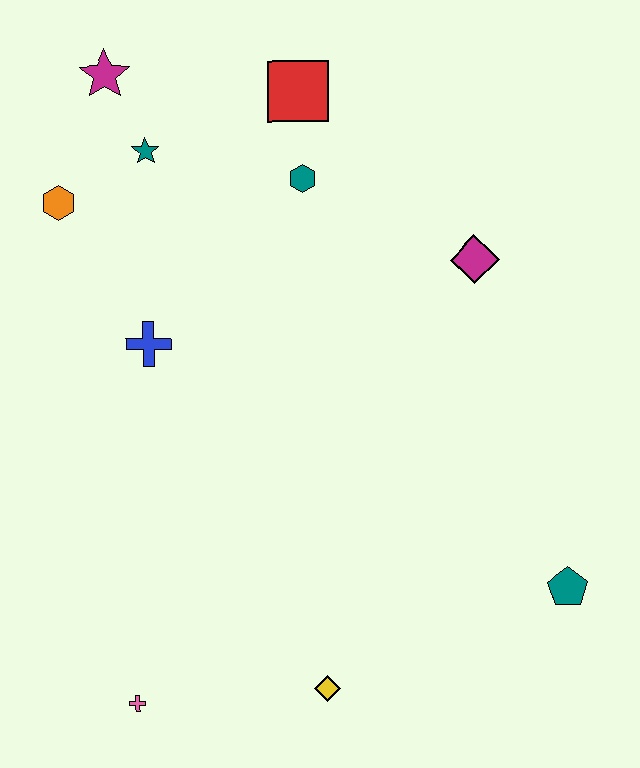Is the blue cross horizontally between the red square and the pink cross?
Yes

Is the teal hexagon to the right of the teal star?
Yes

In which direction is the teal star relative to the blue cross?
The teal star is above the blue cross.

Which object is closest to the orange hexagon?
The teal star is closest to the orange hexagon.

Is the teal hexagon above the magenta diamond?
Yes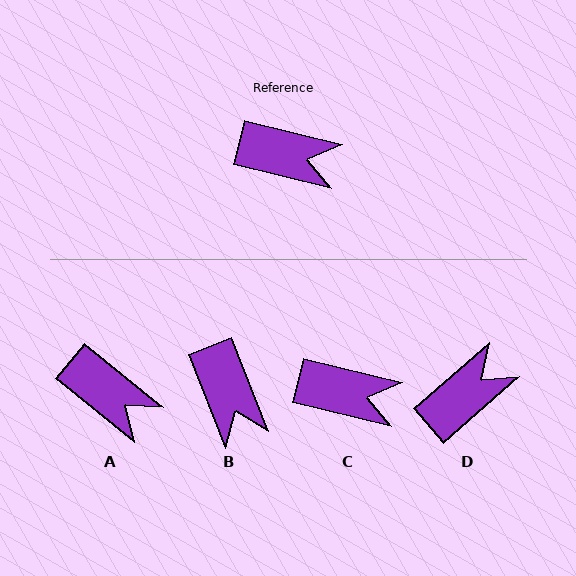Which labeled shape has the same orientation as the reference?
C.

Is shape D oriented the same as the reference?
No, it is off by about 55 degrees.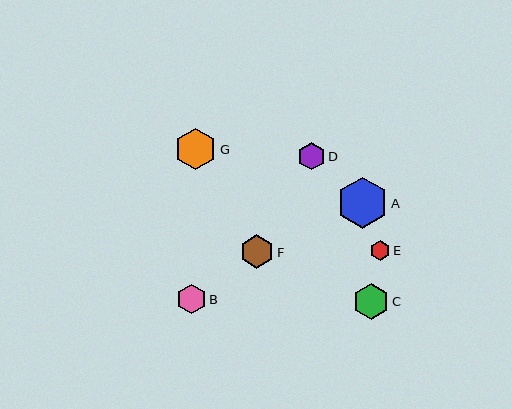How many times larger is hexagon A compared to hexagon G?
Hexagon A is approximately 1.2 times the size of hexagon G.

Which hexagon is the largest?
Hexagon A is the largest with a size of approximately 52 pixels.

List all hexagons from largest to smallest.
From largest to smallest: A, G, C, F, B, D, E.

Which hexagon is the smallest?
Hexagon E is the smallest with a size of approximately 19 pixels.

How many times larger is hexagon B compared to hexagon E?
Hexagon B is approximately 1.5 times the size of hexagon E.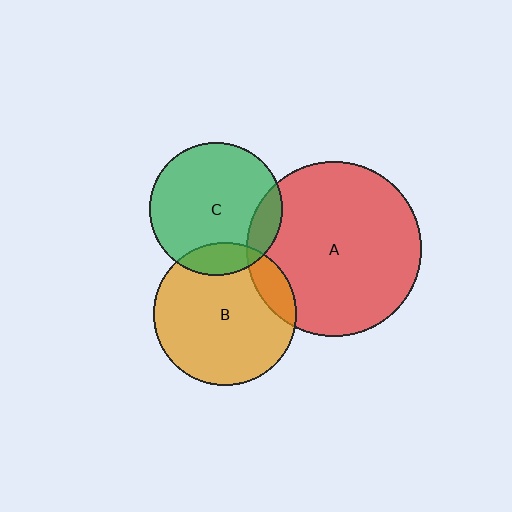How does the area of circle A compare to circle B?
Approximately 1.5 times.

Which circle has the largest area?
Circle A (red).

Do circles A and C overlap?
Yes.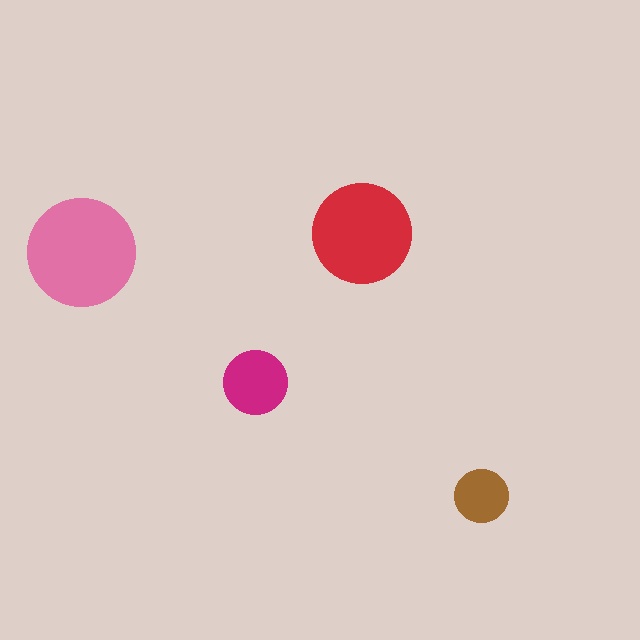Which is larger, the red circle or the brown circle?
The red one.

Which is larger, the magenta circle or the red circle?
The red one.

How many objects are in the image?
There are 4 objects in the image.